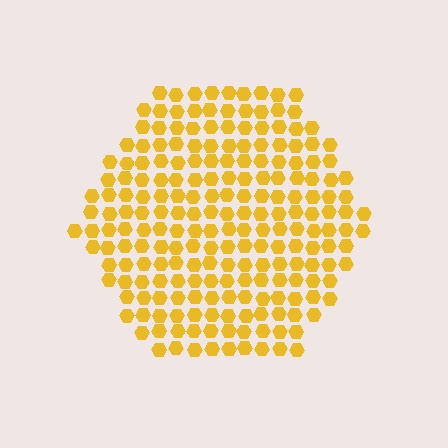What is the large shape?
The large shape is a hexagon.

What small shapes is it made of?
It is made of small hexagons.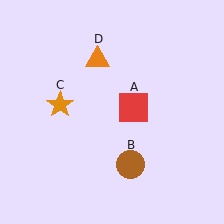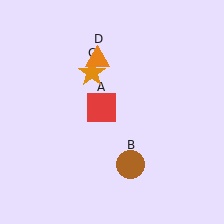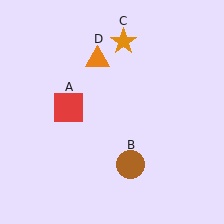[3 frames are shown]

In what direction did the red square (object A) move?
The red square (object A) moved left.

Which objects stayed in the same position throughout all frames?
Brown circle (object B) and orange triangle (object D) remained stationary.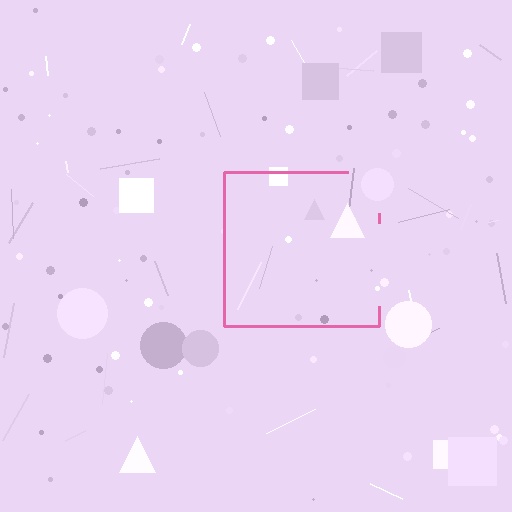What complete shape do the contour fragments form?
The contour fragments form a square.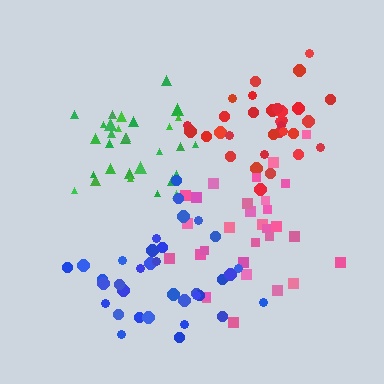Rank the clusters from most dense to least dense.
red, blue, green, pink.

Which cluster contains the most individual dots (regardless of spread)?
Blue (35).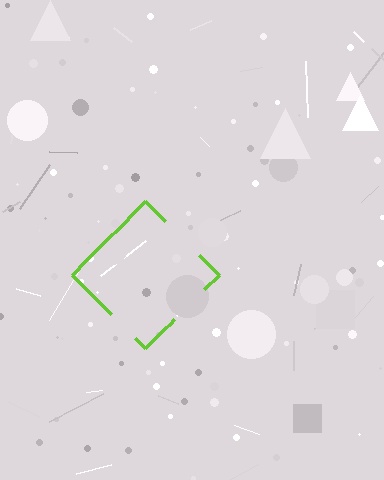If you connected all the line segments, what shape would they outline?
They would outline a diamond.